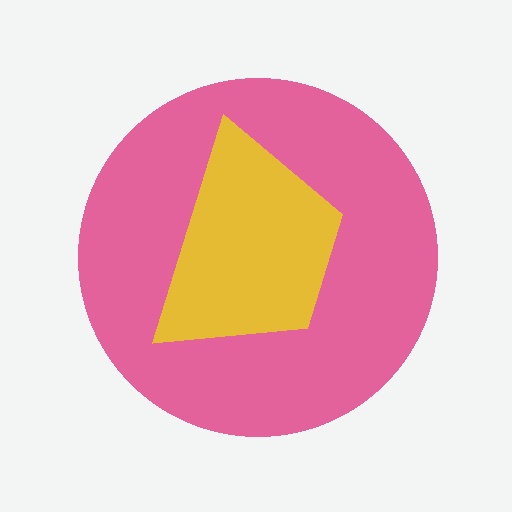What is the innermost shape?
The yellow trapezoid.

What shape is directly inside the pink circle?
The yellow trapezoid.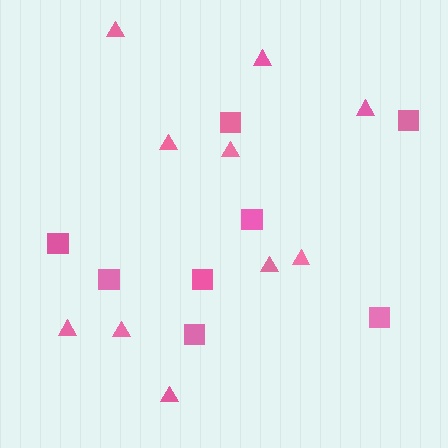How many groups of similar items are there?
There are 2 groups: one group of triangles (10) and one group of squares (8).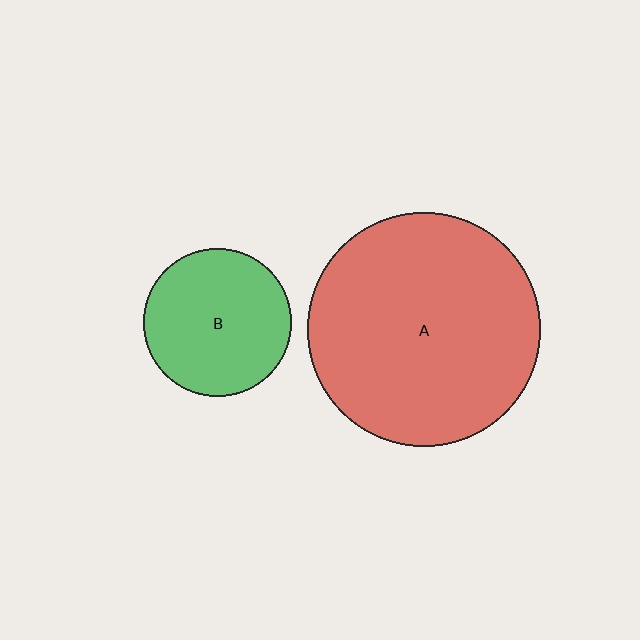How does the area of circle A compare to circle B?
Approximately 2.5 times.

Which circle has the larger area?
Circle A (red).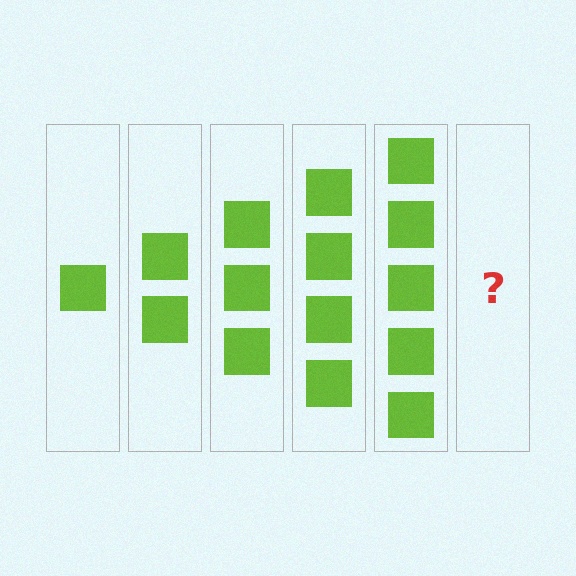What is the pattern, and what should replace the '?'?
The pattern is that each step adds one more square. The '?' should be 6 squares.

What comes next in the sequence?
The next element should be 6 squares.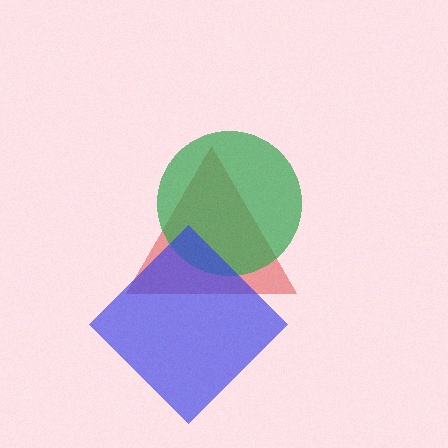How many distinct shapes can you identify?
There are 3 distinct shapes: a red triangle, a green circle, a blue diamond.